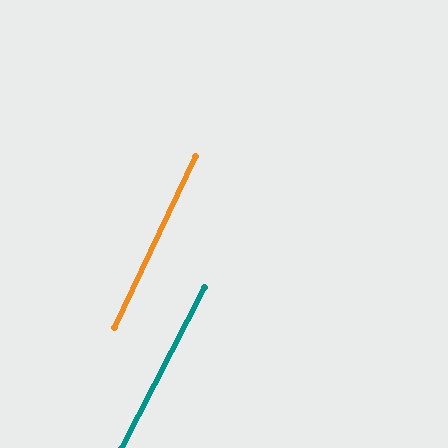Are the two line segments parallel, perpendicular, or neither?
Parallel — their directions differ by only 1.9°.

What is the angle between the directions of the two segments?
Approximately 2 degrees.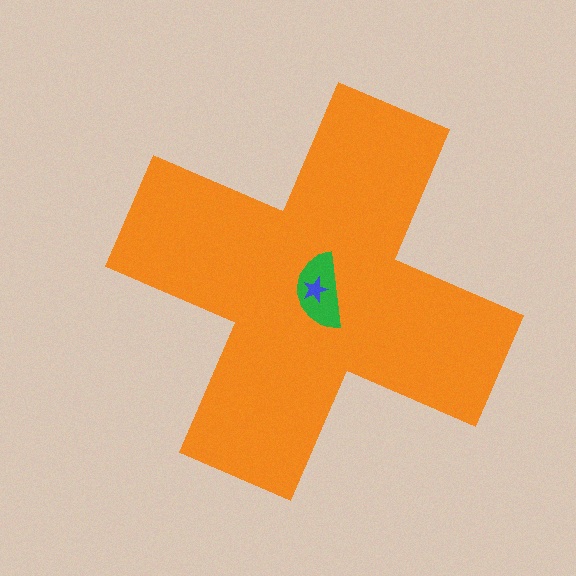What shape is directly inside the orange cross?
The green semicircle.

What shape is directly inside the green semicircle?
The blue star.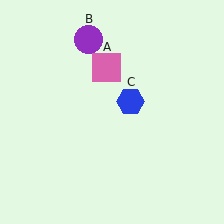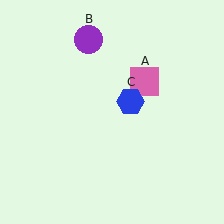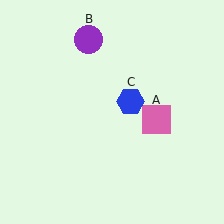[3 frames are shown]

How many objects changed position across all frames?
1 object changed position: pink square (object A).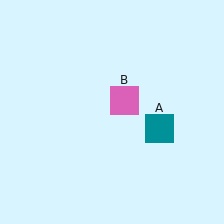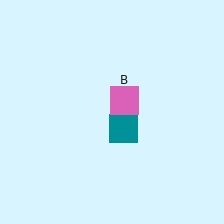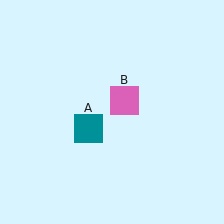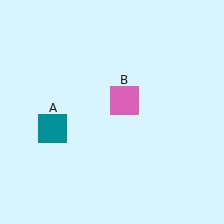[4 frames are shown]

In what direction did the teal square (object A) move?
The teal square (object A) moved left.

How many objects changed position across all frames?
1 object changed position: teal square (object A).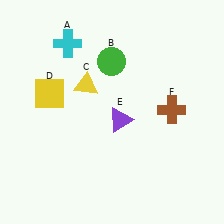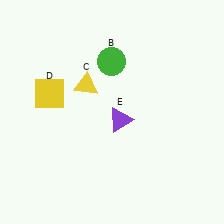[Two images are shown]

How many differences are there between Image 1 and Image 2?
There are 2 differences between the two images.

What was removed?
The brown cross (F), the cyan cross (A) were removed in Image 2.